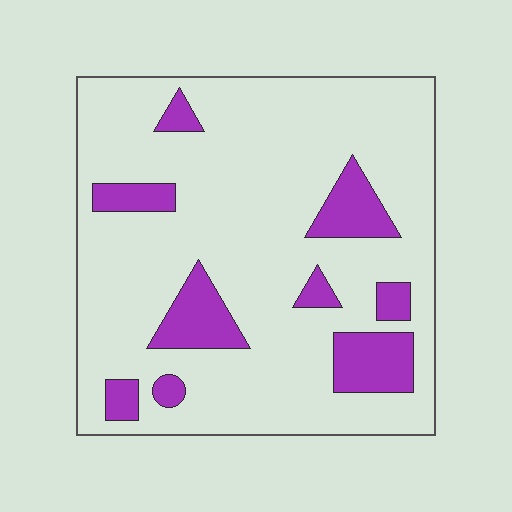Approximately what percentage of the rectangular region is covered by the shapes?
Approximately 15%.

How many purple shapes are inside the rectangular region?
9.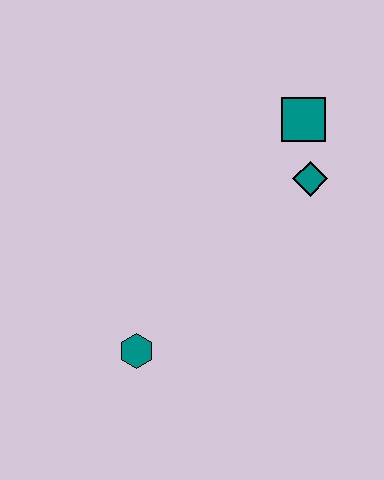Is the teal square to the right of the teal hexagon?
Yes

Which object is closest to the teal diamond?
The teal square is closest to the teal diamond.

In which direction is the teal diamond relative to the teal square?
The teal diamond is below the teal square.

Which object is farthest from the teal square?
The teal hexagon is farthest from the teal square.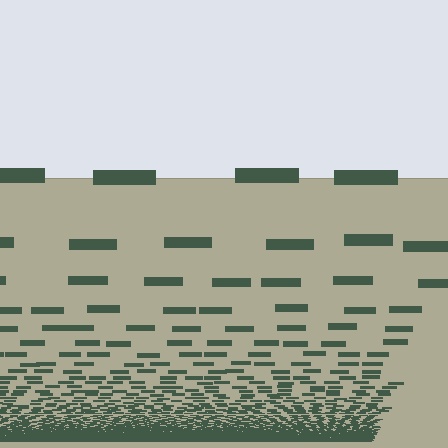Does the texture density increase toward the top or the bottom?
Density increases toward the bottom.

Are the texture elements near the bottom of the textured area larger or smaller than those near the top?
Smaller. The gradient is inverted — elements near the bottom are smaller and denser.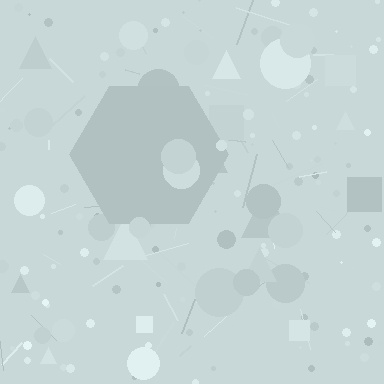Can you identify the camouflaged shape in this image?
The camouflaged shape is a hexagon.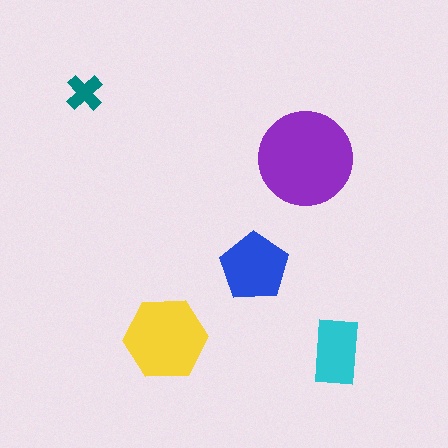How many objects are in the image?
There are 5 objects in the image.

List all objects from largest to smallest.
The purple circle, the yellow hexagon, the blue pentagon, the cyan rectangle, the teal cross.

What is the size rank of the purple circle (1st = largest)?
1st.